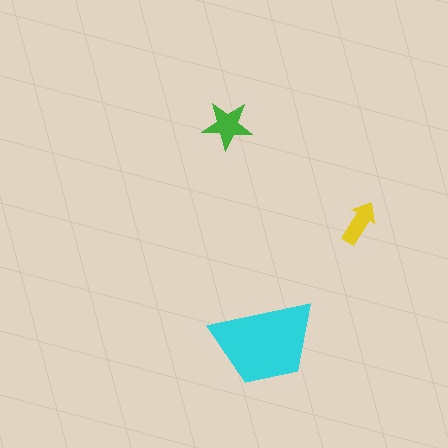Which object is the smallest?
The yellow arrow.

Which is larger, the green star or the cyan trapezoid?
The cyan trapezoid.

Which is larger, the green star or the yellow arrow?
The green star.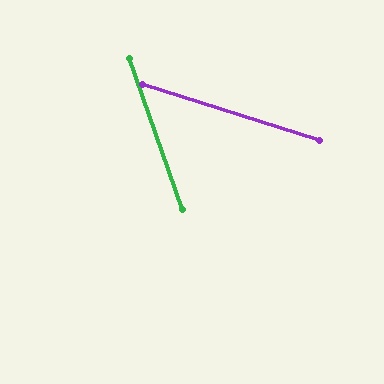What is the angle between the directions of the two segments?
Approximately 53 degrees.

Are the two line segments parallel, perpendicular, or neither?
Neither parallel nor perpendicular — they differ by about 53°.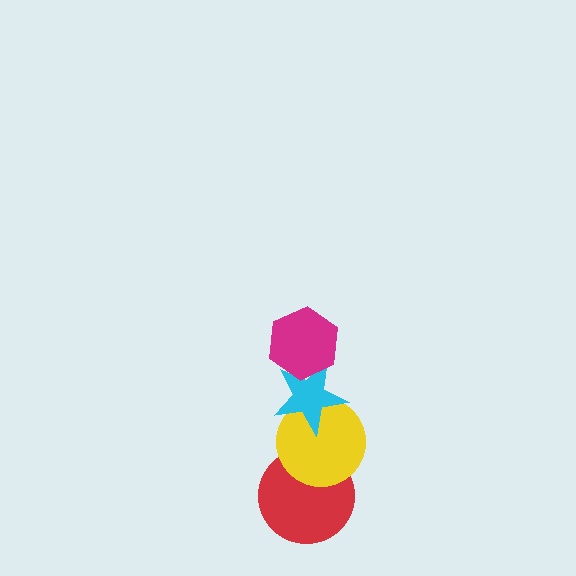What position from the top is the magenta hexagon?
The magenta hexagon is 1st from the top.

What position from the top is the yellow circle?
The yellow circle is 3rd from the top.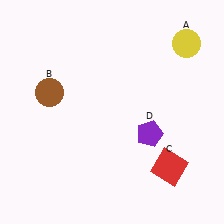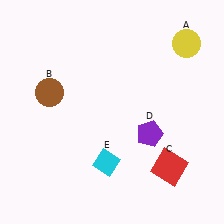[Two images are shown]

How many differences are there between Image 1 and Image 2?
There is 1 difference between the two images.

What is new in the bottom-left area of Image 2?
A cyan diamond (E) was added in the bottom-left area of Image 2.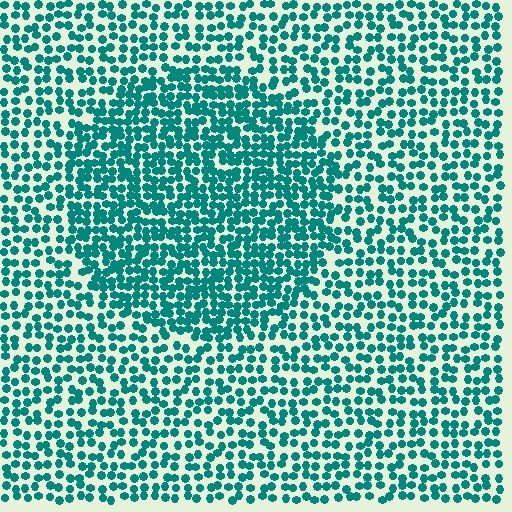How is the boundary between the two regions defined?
The boundary is defined by a change in element density (approximately 1.6x ratio). All elements are the same color, size, and shape.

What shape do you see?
I see a circle.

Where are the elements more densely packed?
The elements are more densely packed inside the circle boundary.